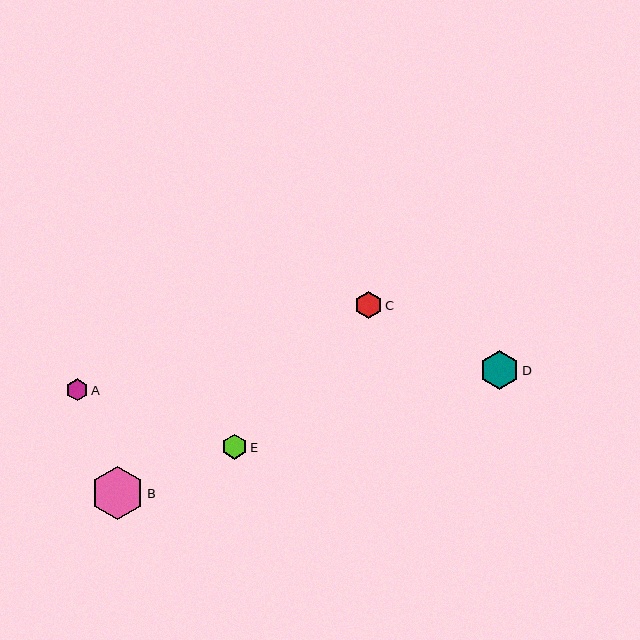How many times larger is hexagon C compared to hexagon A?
Hexagon C is approximately 1.2 times the size of hexagon A.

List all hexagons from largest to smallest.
From largest to smallest: B, D, C, E, A.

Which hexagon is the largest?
Hexagon B is the largest with a size of approximately 53 pixels.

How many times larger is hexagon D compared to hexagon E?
Hexagon D is approximately 1.6 times the size of hexagon E.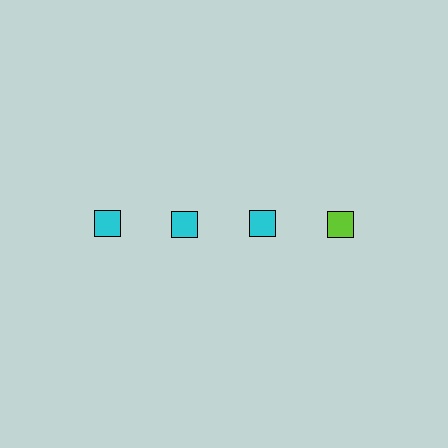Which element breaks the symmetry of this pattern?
The lime square in the top row, second from right column breaks the symmetry. All other shapes are cyan squares.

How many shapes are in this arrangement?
There are 4 shapes arranged in a grid pattern.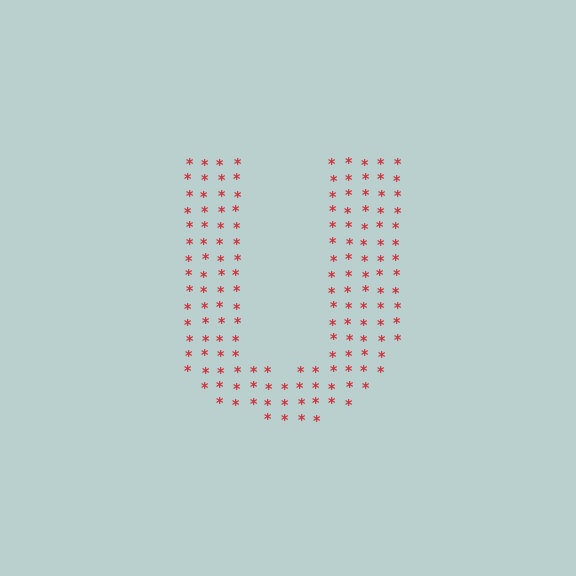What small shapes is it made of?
It is made of small asterisks.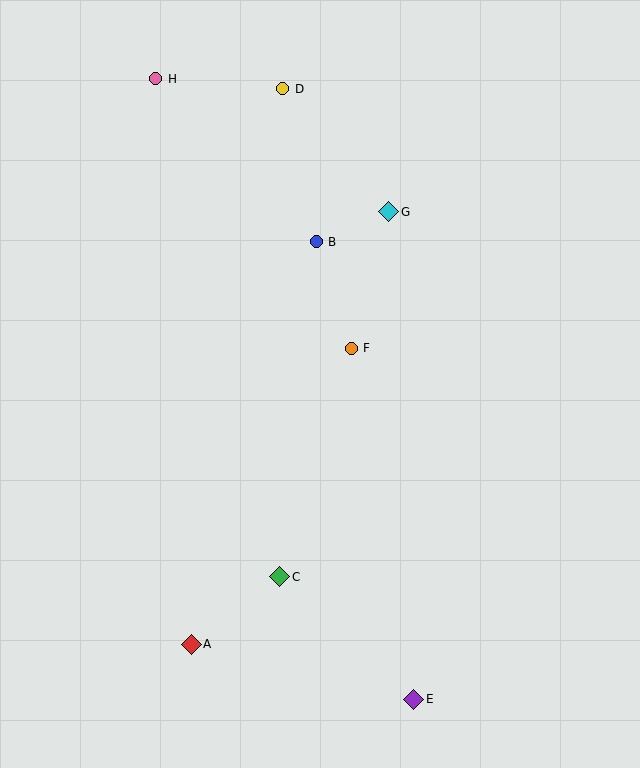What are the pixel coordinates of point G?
Point G is at (389, 212).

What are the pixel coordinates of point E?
Point E is at (414, 699).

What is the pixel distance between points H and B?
The distance between H and B is 229 pixels.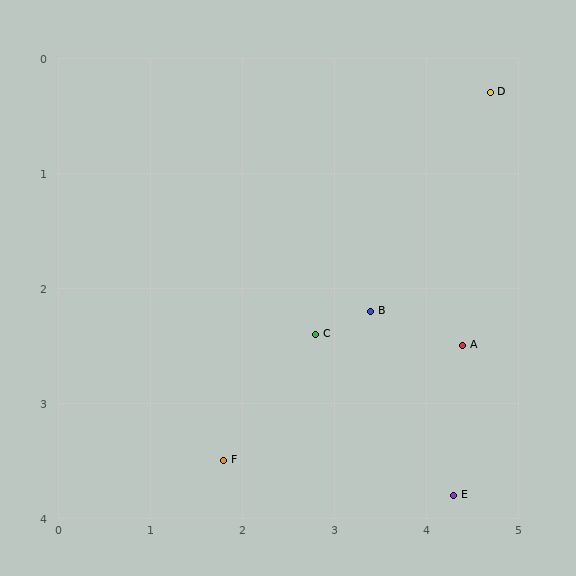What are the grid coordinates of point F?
Point F is at approximately (1.8, 3.5).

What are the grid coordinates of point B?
Point B is at approximately (3.4, 2.2).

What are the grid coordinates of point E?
Point E is at approximately (4.3, 3.8).